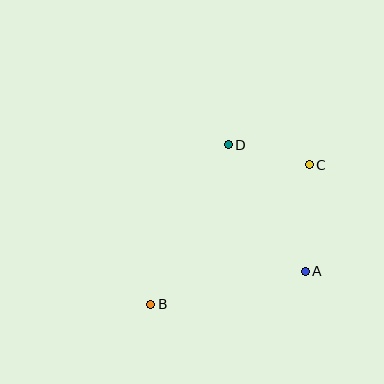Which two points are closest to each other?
Points C and D are closest to each other.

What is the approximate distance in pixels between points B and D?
The distance between B and D is approximately 177 pixels.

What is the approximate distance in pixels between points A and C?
The distance between A and C is approximately 107 pixels.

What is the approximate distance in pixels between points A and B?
The distance between A and B is approximately 158 pixels.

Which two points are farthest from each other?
Points B and C are farthest from each other.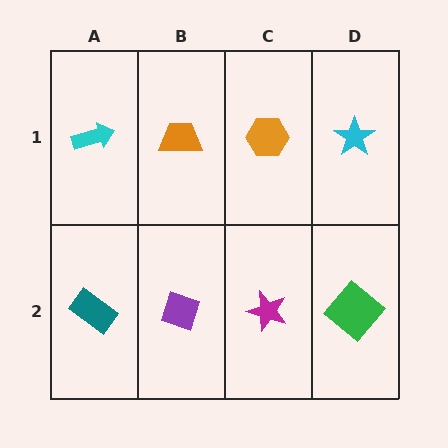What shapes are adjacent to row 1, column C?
A magenta star (row 2, column C), an orange trapezoid (row 1, column B), a cyan star (row 1, column D).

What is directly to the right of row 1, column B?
An orange hexagon.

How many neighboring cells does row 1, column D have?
2.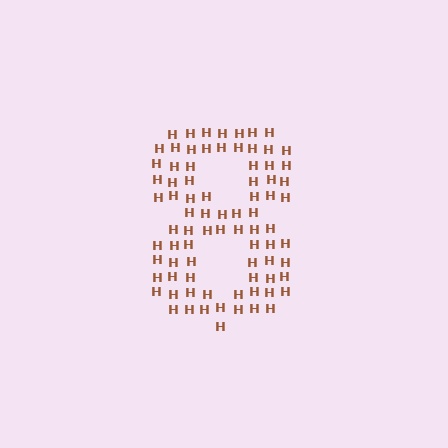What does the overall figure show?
The overall figure shows the digit 8.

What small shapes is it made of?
It is made of small letter H's.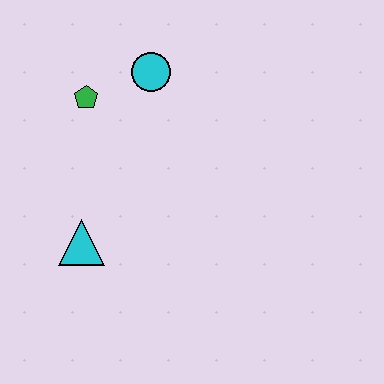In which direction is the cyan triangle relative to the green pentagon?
The cyan triangle is below the green pentagon.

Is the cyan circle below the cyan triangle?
No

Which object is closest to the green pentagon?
The cyan circle is closest to the green pentagon.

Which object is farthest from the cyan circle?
The cyan triangle is farthest from the cyan circle.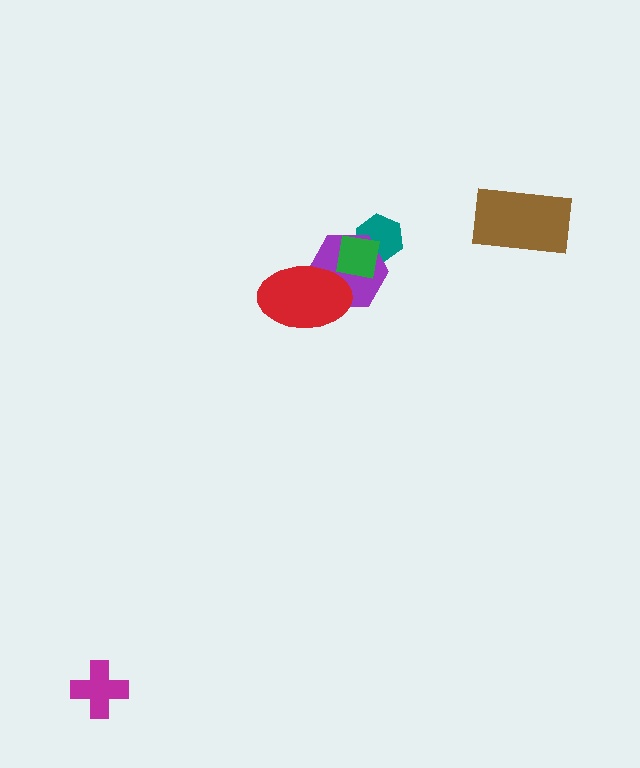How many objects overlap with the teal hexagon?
2 objects overlap with the teal hexagon.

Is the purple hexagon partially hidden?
Yes, it is partially covered by another shape.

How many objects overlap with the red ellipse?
1 object overlaps with the red ellipse.